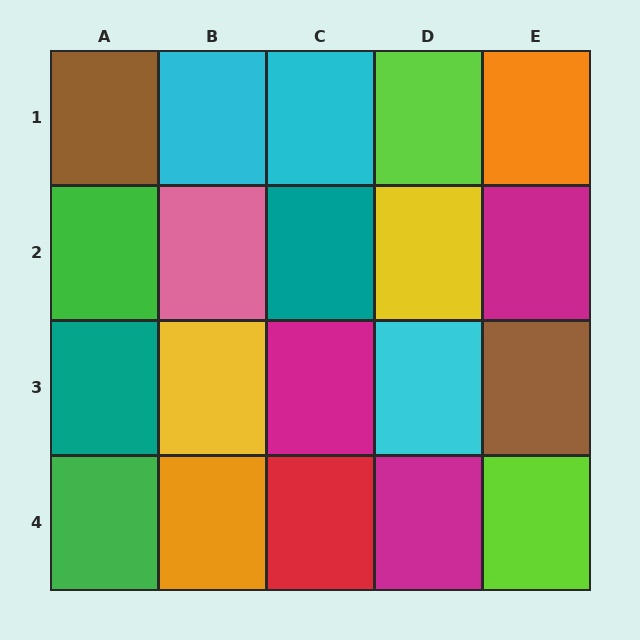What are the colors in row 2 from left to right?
Green, pink, teal, yellow, magenta.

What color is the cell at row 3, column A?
Teal.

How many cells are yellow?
2 cells are yellow.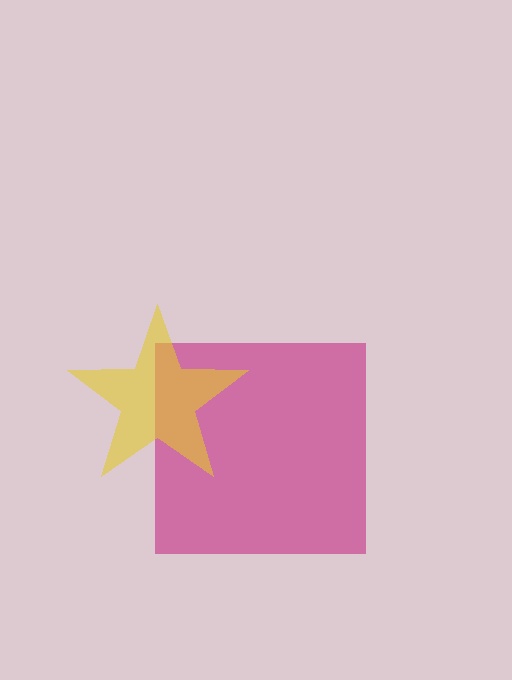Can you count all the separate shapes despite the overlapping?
Yes, there are 2 separate shapes.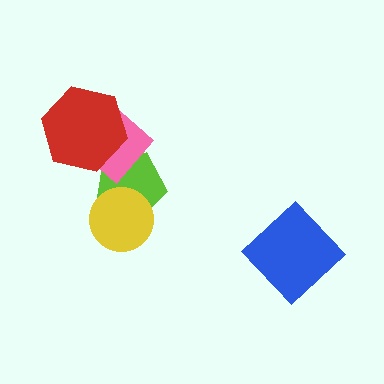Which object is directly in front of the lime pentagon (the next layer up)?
The pink diamond is directly in front of the lime pentagon.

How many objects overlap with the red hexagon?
2 objects overlap with the red hexagon.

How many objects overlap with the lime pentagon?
3 objects overlap with the lime pentagon.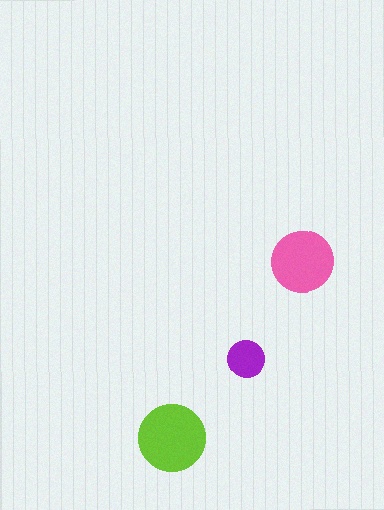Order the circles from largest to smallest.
the lime one, the pink one, the purple one.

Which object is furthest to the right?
The pink circle is rightmost.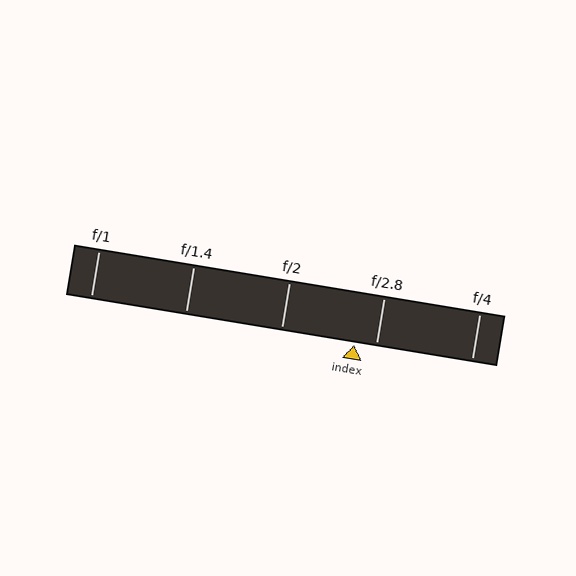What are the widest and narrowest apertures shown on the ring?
The widest aperture shown is f/1 and the narrowest is f/4.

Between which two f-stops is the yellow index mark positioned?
The index mark is between f/2 and f/2.8.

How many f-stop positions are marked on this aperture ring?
There are 5 f-stop positions marked.